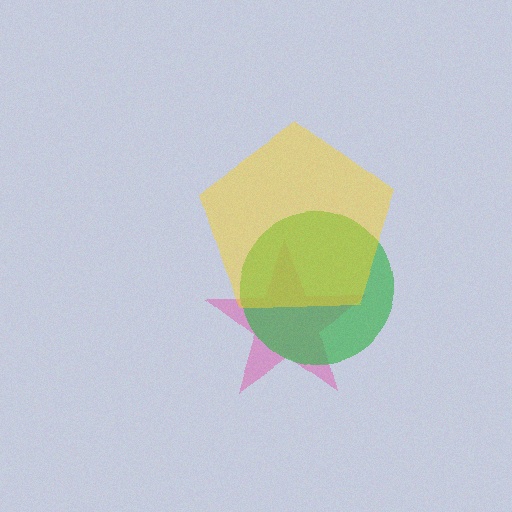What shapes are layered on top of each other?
The layered shapes are: a pink star, a green circle, a yellow pentagon.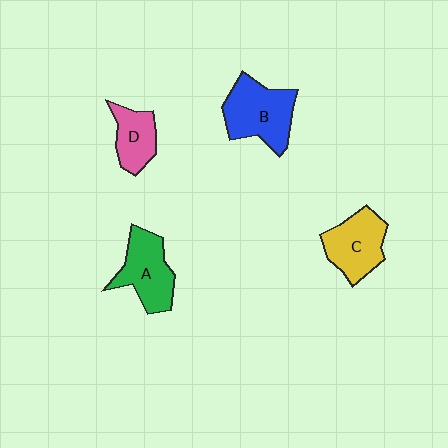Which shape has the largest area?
Shape B (blue).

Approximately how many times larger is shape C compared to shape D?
Approximately 1.4 times.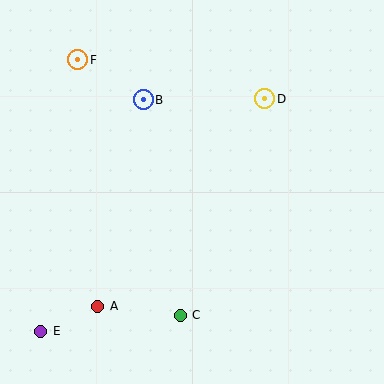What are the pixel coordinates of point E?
Point E is at (41, 331).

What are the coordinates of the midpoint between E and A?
The midpoint between E and A is at (69, 319).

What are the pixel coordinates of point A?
Point A is at (98, 306).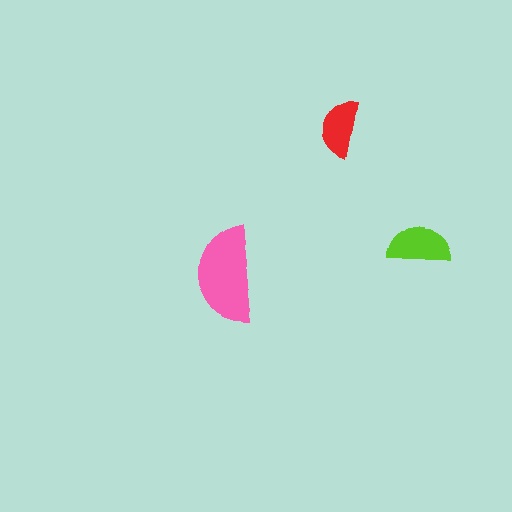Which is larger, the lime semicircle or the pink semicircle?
The pink one.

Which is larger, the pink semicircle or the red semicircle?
The pink one.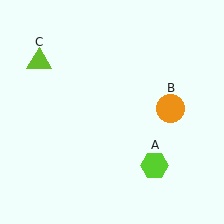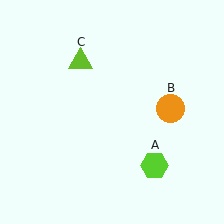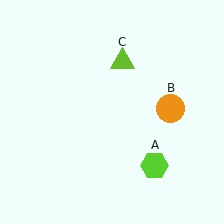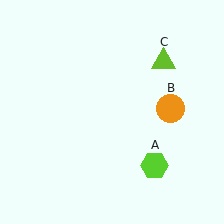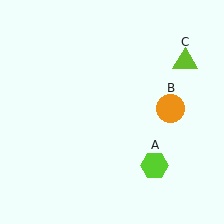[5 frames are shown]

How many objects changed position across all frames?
1 object changed position: lime triangle (object C).